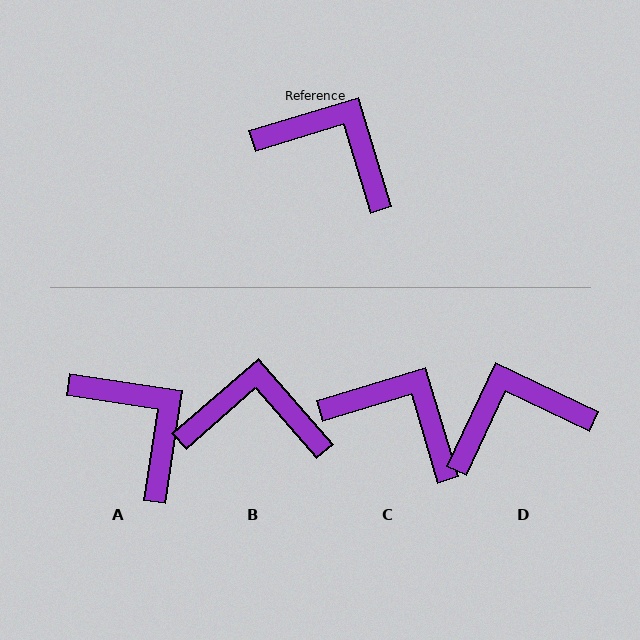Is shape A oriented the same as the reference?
No, it is off by about 25 degrees.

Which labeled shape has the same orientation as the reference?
C.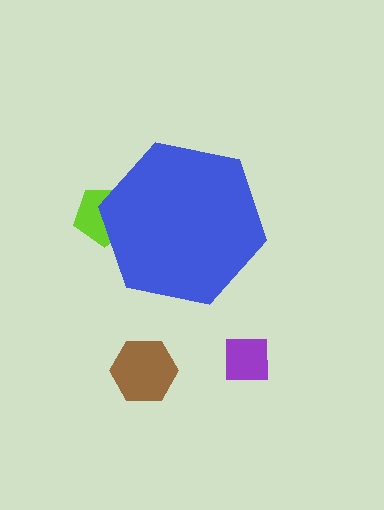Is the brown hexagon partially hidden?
No, the brown hexagon is fully visible.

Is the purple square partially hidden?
No, the purple square is fully visible.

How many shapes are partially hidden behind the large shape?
1 shape is partially hidden.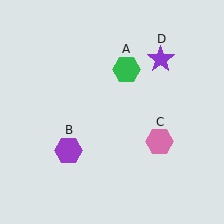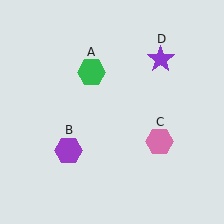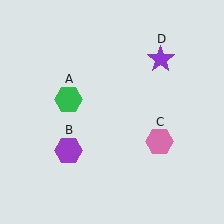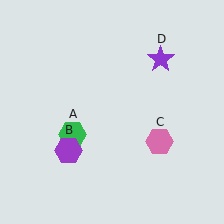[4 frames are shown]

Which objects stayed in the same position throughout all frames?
Purple hexagon (object B) and pink hexagon (object C) and purple star (object D) remained stationary.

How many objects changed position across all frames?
1 object changed position: green hexagon (object A).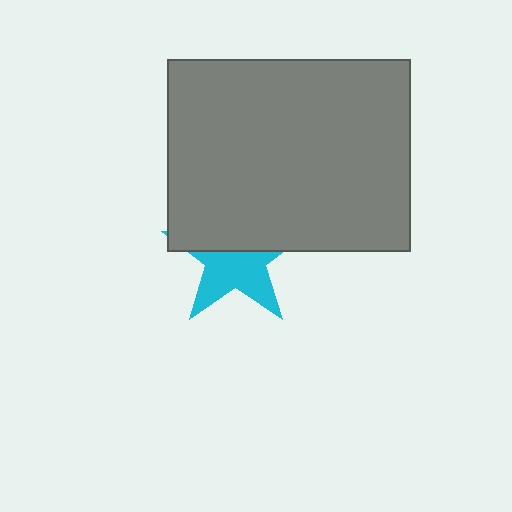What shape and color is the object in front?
The object in front is a gray rectangle.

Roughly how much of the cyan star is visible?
About half of it is visible (roughly 52%).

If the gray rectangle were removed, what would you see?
You would see the complete cyan star.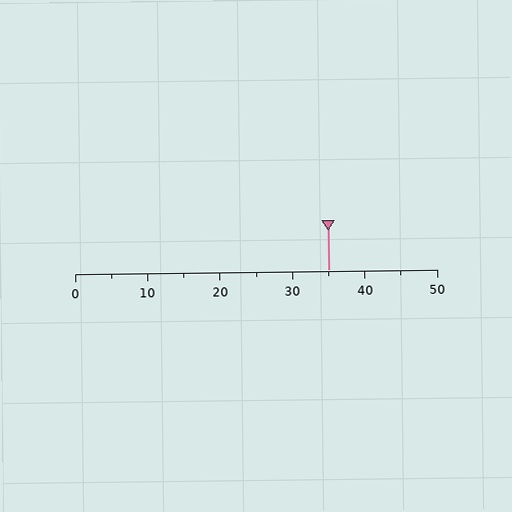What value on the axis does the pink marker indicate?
The marker indicates approximately 35.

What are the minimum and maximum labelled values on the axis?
The axis runs from 0 to 50.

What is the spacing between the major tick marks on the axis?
The major ticks are spaced 10 apart.